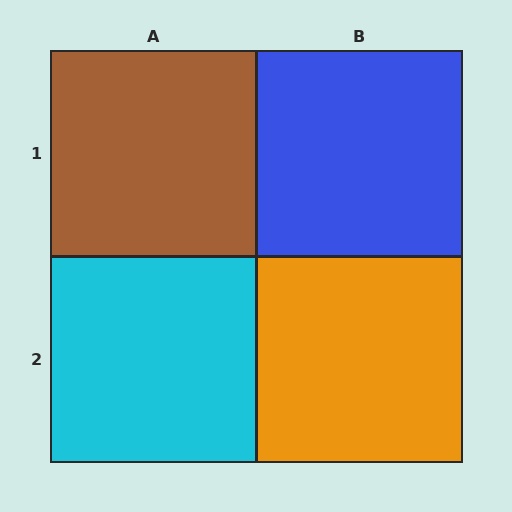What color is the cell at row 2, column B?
Orange.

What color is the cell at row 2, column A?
Cyan.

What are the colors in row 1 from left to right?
Brown, blue.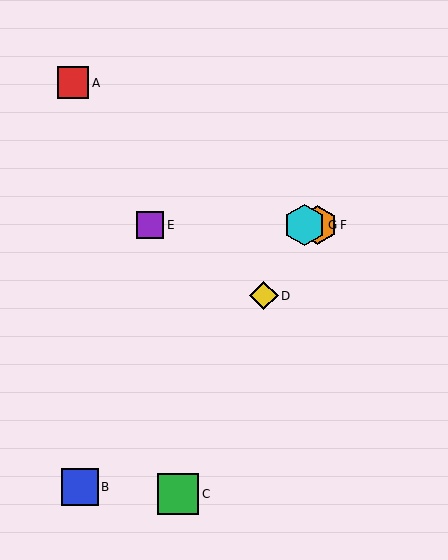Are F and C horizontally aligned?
No, F is at y≈225 and C is at y≈494.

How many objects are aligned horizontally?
3 objects (E, F, G) are aligned horizontally.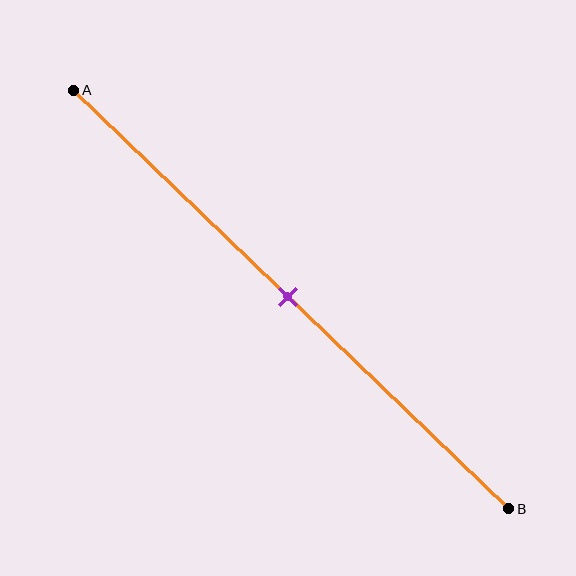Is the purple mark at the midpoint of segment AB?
Yes, the mark is approximately at the midpoint.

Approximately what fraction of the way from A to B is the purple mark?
The purple mark is approximately 50% of the way from A to B.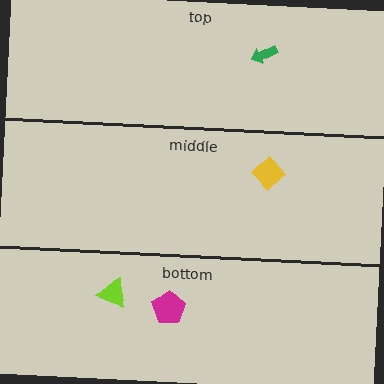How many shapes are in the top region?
1.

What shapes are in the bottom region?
The magenta pentagon, the lime triangle.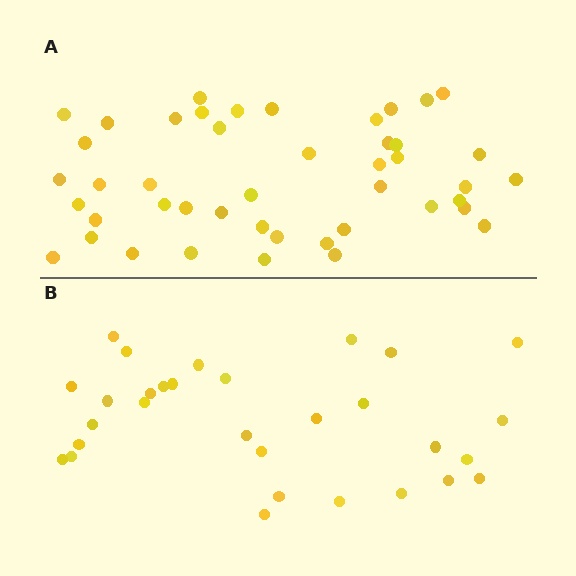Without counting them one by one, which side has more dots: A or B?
Region A (the top region) has more dots.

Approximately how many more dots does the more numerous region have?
Region A has approximately 15 more dots than region B.